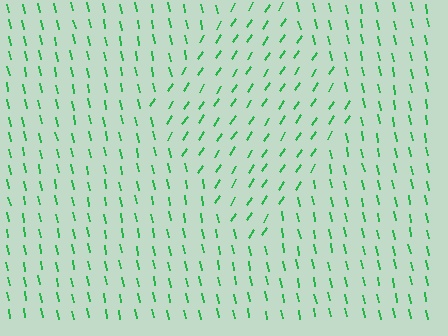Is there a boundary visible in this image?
Yes, there is a texture boundary formed by a change in line orientation.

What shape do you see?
I see a diamond.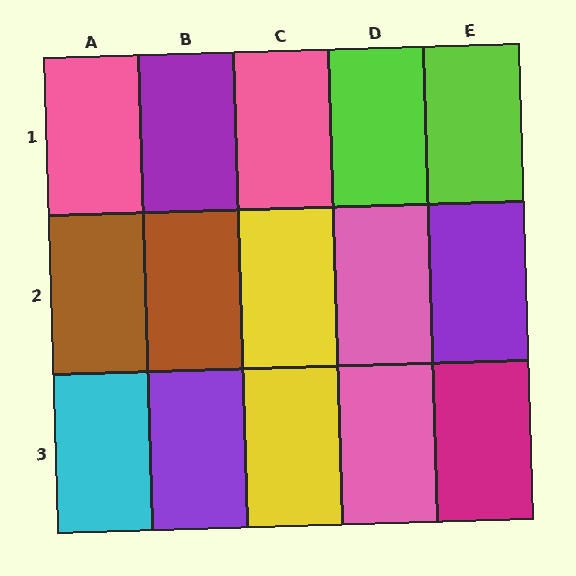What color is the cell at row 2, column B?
Brown.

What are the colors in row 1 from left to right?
Pink, purple, pink, lime, lime.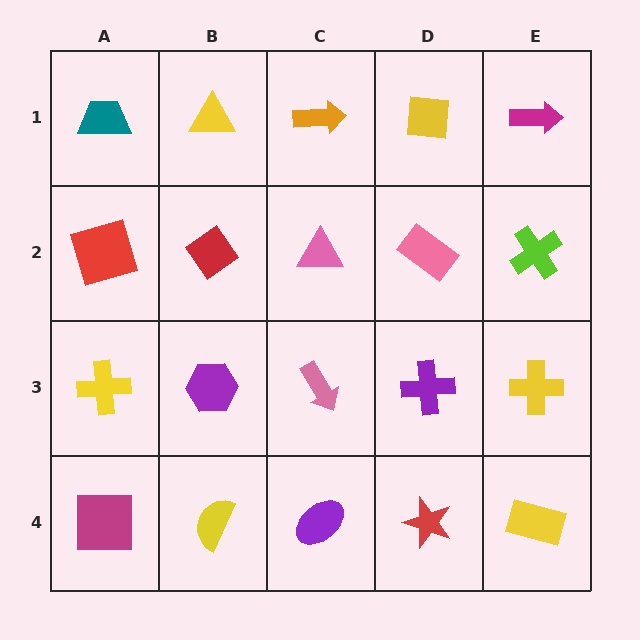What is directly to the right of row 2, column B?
A pink triangle.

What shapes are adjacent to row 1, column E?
A lime cross (row 2, column E), a yellow square (row 1, column D).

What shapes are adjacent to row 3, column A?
A red square (row 2, column A), a magenta square (row 4, column A), a purple hexagon (row 3, column B).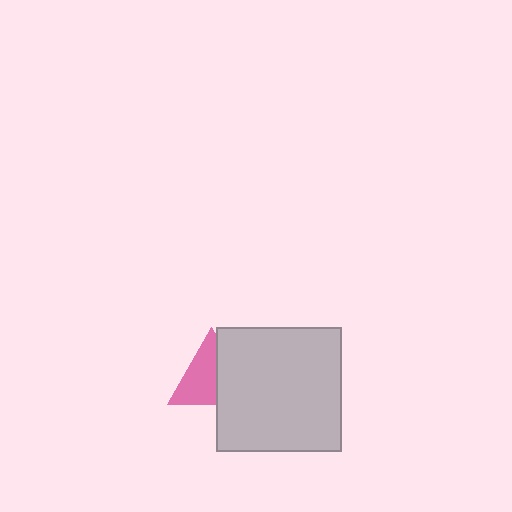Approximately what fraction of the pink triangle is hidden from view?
Roughly 42% of the pink triangle is hidden behind the light gray square.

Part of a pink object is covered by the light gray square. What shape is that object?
It is a triangle.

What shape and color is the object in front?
The object in front is a light gray square.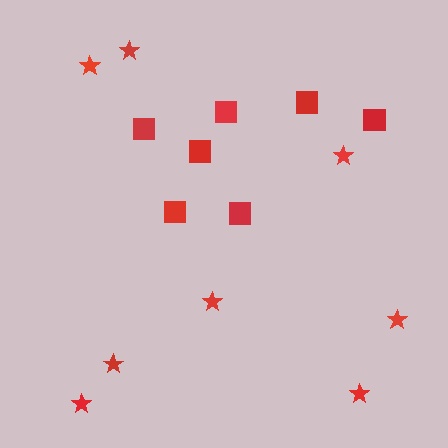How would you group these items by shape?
There are 2 groups: one group of squares (7) and one group of stars (8).